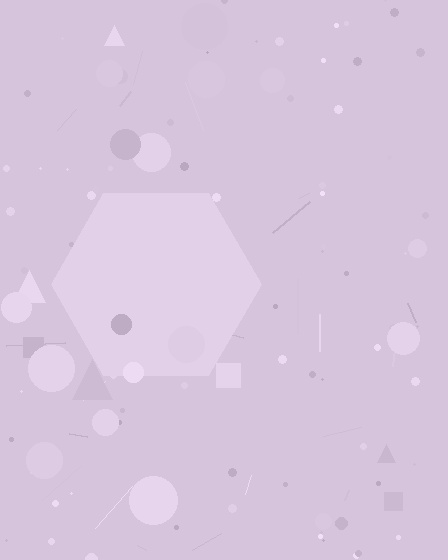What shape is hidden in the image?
A hexagon is hidden in the image.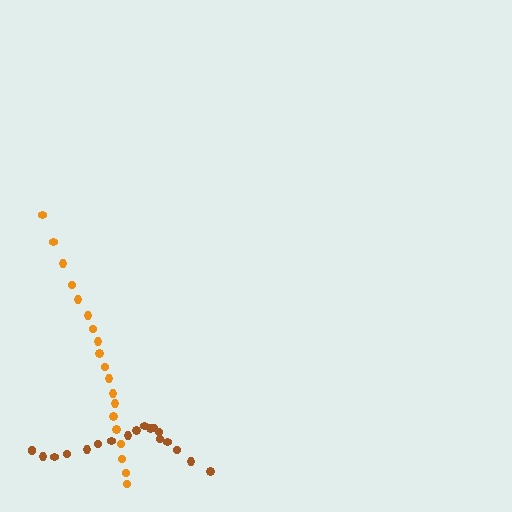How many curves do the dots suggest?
There are 2 distinct paths.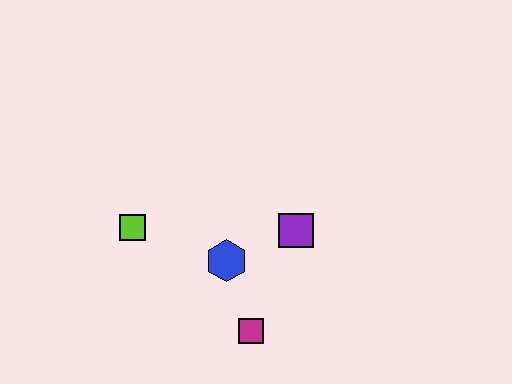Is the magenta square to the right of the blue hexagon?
Yes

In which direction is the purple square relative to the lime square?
The purple square is to the right of the lime square.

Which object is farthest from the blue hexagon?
The lime square is farthest from the blue hexagon.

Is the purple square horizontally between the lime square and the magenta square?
No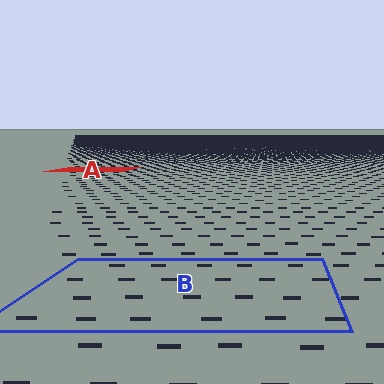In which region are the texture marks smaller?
The texture marks are smaller in region A, because it is farther away.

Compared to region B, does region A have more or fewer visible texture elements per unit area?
Region A has more texture elements per unit area — they are packed more densely because it is farther away.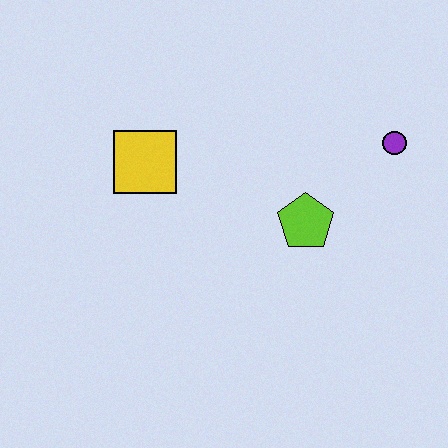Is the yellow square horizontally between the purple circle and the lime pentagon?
No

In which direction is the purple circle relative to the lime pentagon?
The purple circle is to the right of the lime pentagon.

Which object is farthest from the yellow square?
The purple circle is farthest from the yellow square.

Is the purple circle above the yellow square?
Yes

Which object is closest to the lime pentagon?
The purple circle is closest to the lime pentagon.